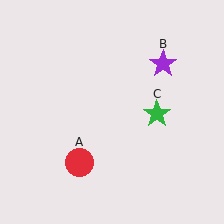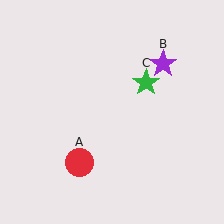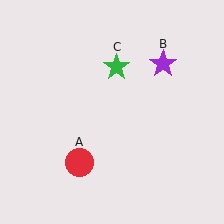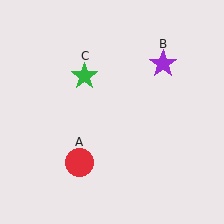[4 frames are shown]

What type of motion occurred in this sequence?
The green star (object C) rotated counterclockwise around the center of the scene.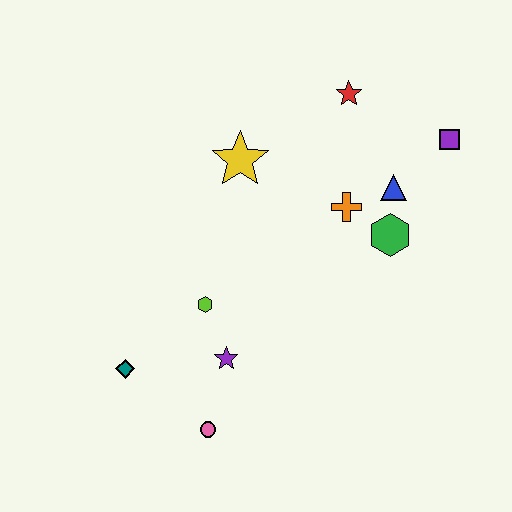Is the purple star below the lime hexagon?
Yes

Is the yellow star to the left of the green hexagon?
Yes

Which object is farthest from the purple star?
The purple square is farthest from the purple star.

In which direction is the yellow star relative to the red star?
The yellow star is to the left of the red star.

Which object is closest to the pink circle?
The purple star is closest to the pink circle.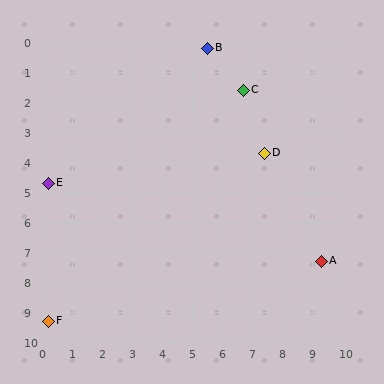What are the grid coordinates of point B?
Point B is at approximately (5.5, 0.2).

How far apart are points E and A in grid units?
Points E and A are about 9.5 grid units apart.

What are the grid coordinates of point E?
Point E is at approximately (0.2, 4.7).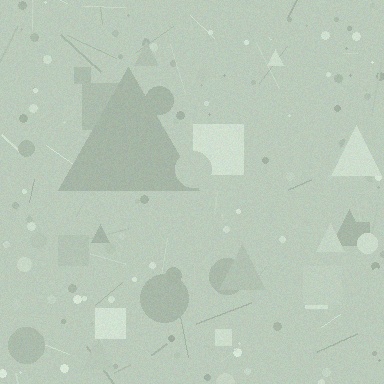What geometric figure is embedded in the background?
A triangle is embedded in the background.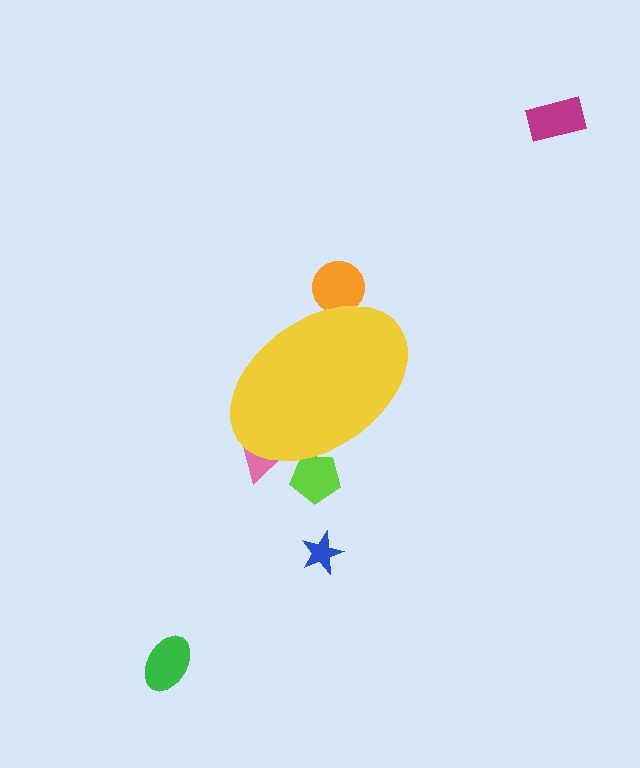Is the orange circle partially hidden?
Yes, the orange circle is partially hidden behind the yellow ellipse.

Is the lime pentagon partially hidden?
Yes, the lime pentagon is partially hidden behind the yellow ellipse.